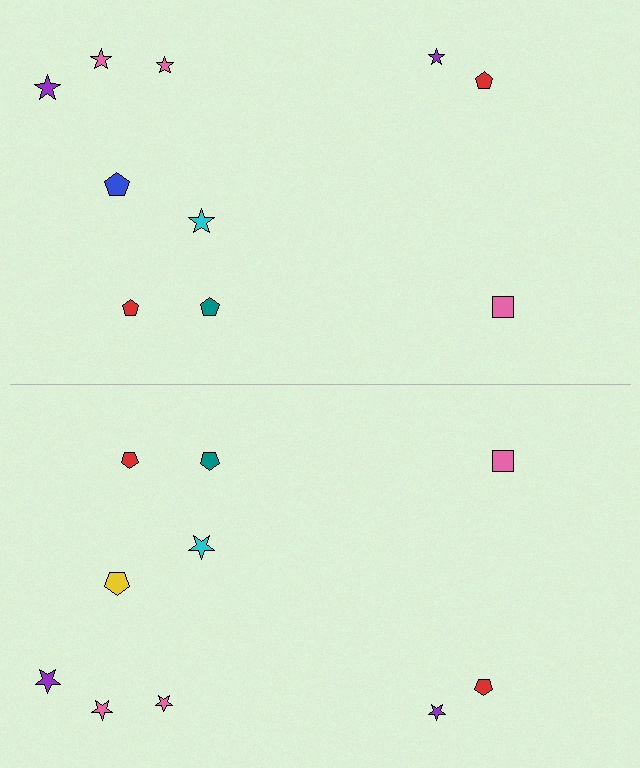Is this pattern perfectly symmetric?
No, the pattern is not perfectly symmetric. The yellow pentagon on the bottom side breaks the symmetry — its mirror counterpart is blue.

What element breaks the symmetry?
The yellow pentagon on the bottom side breaks the symmetry — its mirror counterpart is blue.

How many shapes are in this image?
There are 20 shapes in this image.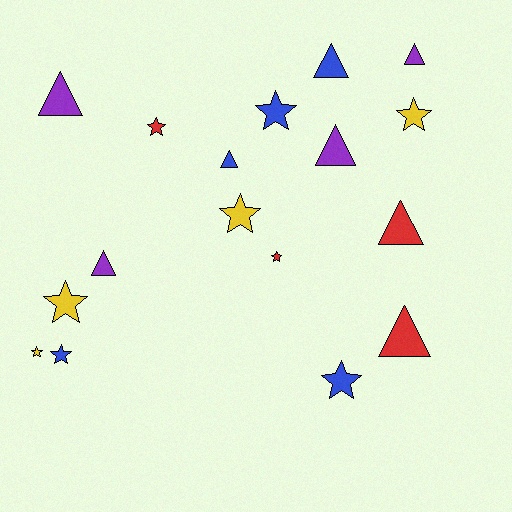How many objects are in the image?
There are 17 objects.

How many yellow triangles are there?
There are no yellow triangles.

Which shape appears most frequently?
Star, with 9 objects.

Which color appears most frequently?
Blue, with 5 objects.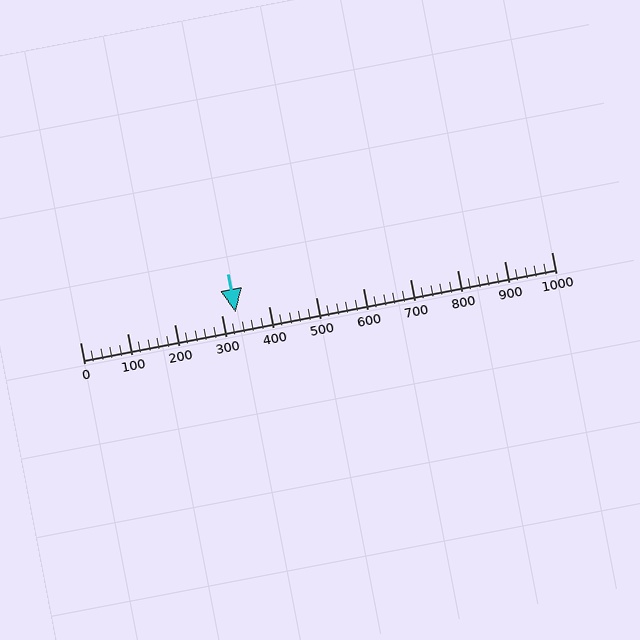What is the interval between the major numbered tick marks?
The major tick marks are spaced 100 units apart.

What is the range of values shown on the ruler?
The ruler shows values from 0 to 1000.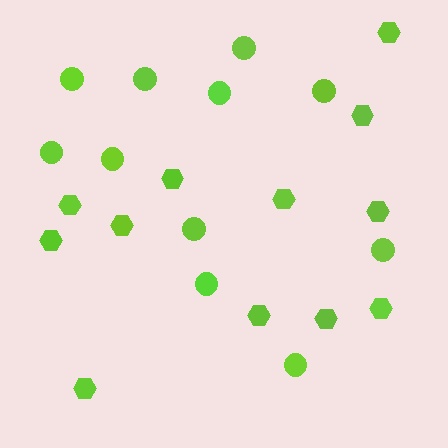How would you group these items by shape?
There are 2 groups: one group of circles (11) and one group of hexagons (12).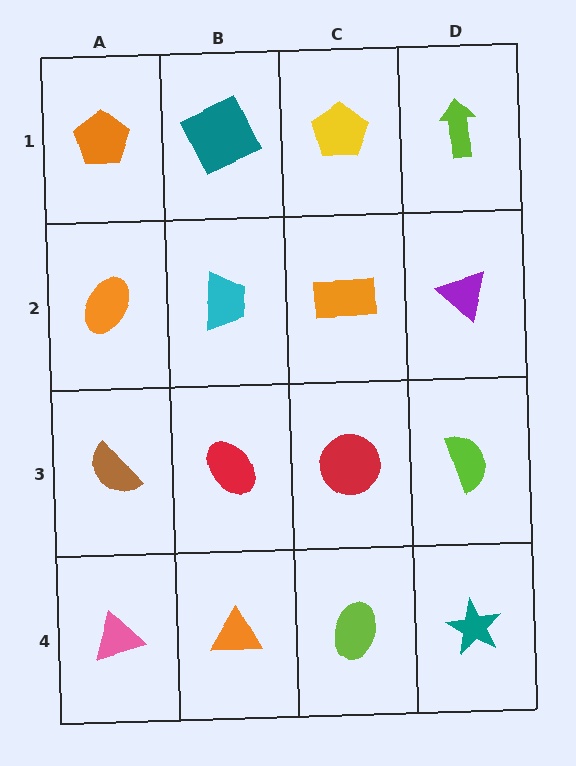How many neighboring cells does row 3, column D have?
3.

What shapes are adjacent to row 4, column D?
A lime semicircle (row 3, column D), a lime ellipse (row 4, column C).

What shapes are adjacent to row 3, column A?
An orange ellipse (row 2, column A), a pink triangle (row 4, column A), a red ellipse (row 3, column B).